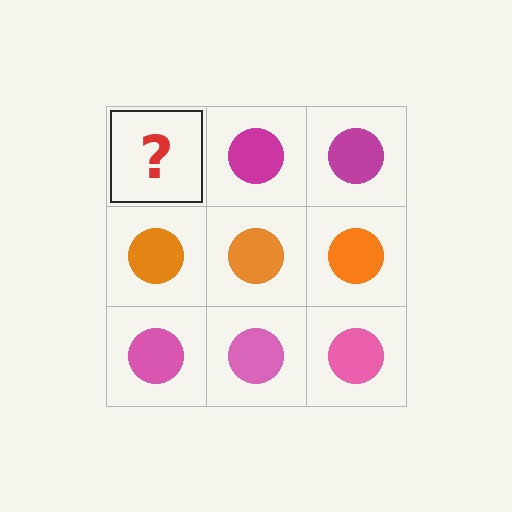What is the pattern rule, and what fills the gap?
The rule is that each row has a consistent color. The gap should be filled with a magenta circle.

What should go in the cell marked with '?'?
The missing cell should contain a magenta circle.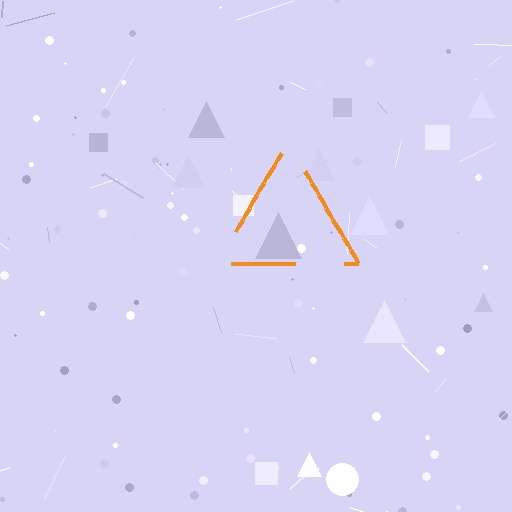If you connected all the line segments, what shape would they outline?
They would outline a triangle.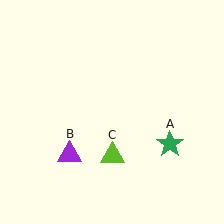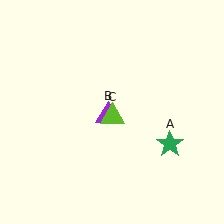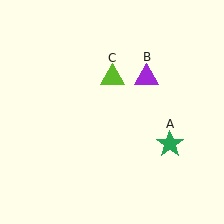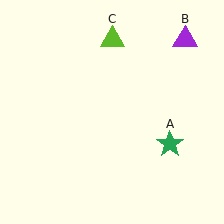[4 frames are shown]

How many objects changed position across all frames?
2 objects changed position: purple triangle (object B), lime triangle (object C).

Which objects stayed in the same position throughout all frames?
Green star (object A) remained stationary.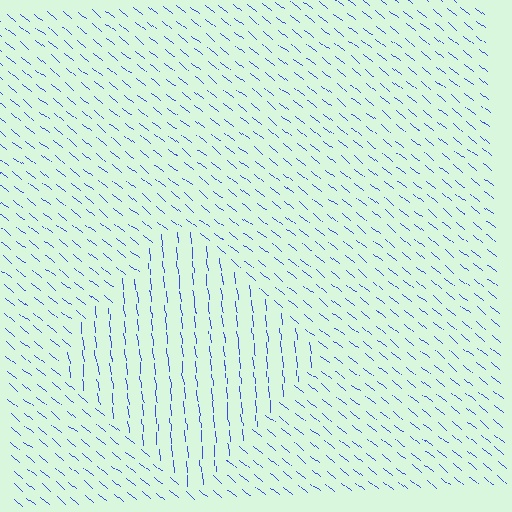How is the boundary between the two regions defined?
The boundary is defined purely by a change in line orientation (approximately 45 degrees difference). All lines are the same color and thickness.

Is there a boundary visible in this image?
Yes, there is a texture boundary formed by a change in line orientation.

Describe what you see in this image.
The image is filled with small blue line segments. A diamond region in the image has lines oriented differently from the surrounding lines, creating a visible texture boundary.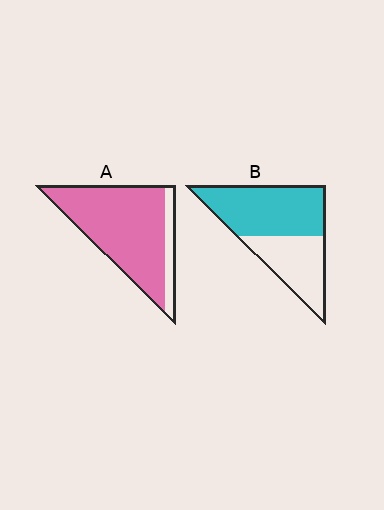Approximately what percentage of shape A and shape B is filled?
A is approximately 85% and B is approximately 60%.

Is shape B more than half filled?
Yes.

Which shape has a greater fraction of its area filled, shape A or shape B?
Shape A.